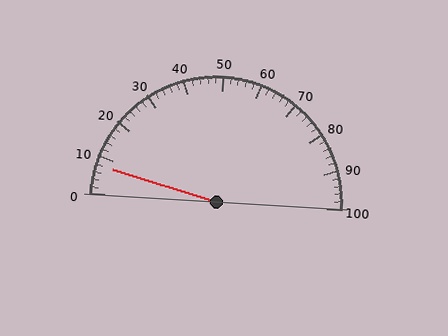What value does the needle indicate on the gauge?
The needle indicates approximately 8.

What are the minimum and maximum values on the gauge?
The gauge ranges from 0 to 100.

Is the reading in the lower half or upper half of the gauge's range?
The reading is in the lower half of the range (0 to 100).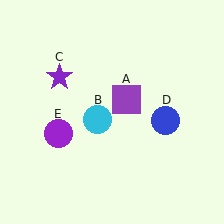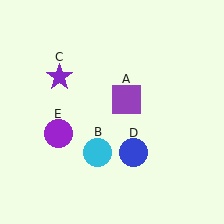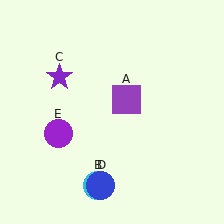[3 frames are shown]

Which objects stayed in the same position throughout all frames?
Purple square (object A) and purple star (object C) and purple circle (object E) remained stationary.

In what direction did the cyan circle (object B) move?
The cyan circle (object B) moved down.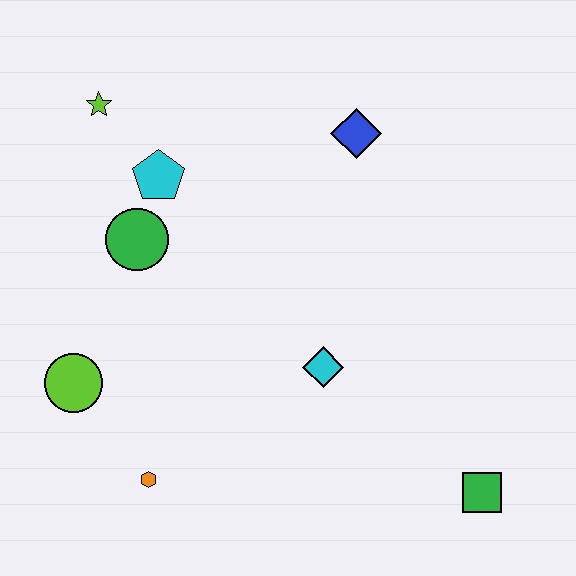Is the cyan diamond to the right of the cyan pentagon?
Yes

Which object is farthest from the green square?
The lime star is farthest from the green square.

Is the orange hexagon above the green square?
Yes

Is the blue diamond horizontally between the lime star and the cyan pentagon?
No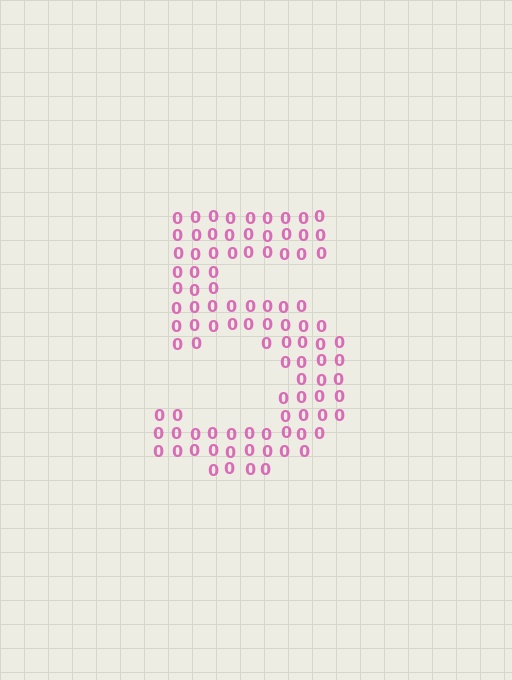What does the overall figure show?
The overall figure shows the digit 5.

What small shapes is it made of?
It is made of small digit 0's.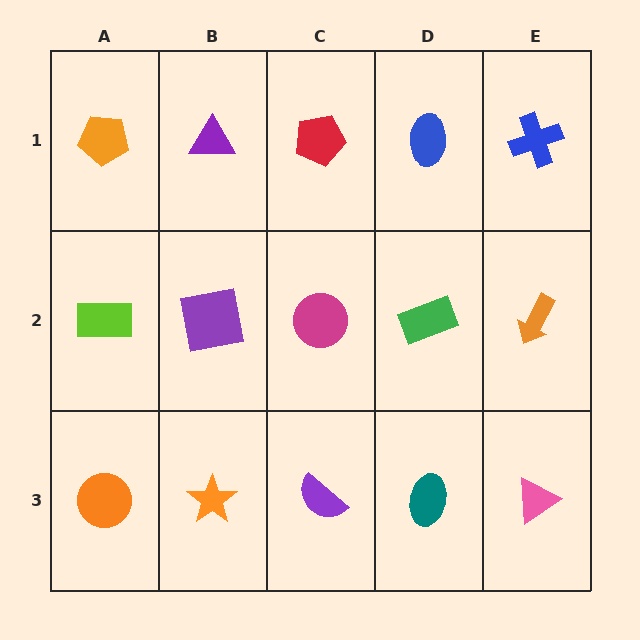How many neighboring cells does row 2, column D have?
4.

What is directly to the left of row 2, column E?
A green rectangle.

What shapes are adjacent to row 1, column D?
A green rectangle (row 2, column D), a red pentagon (row 1, column C), a blue cross (row 1, column E).